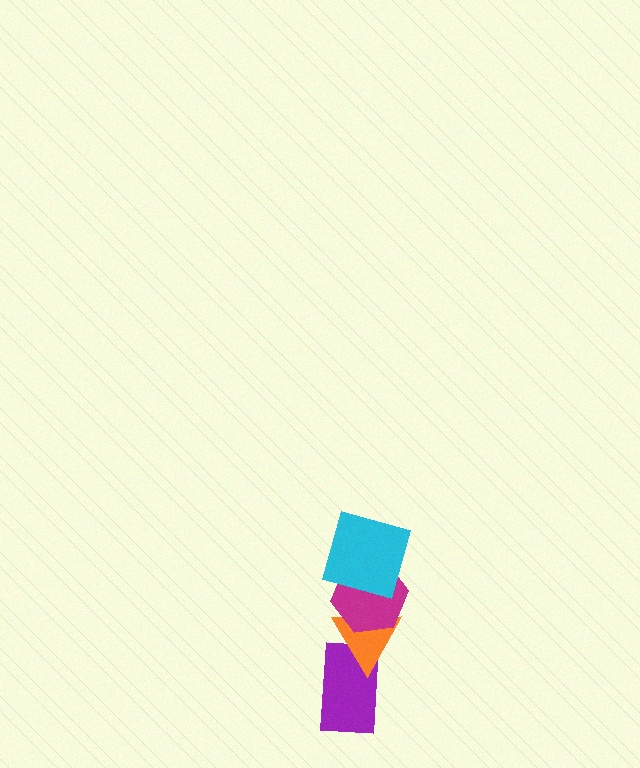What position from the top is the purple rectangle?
The purple rectangle is 4th from the top.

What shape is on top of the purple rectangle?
The orange triangle is on top of the purple rectangle.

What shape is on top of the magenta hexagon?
The cyan square is on top of the magenta hexagon.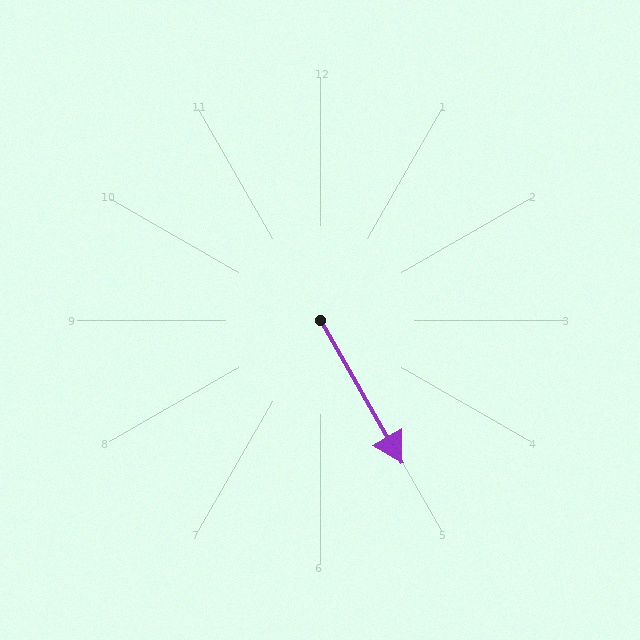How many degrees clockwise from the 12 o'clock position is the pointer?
Approximately 150 degrees.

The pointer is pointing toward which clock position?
Roughly 5 o'clock.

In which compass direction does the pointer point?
Southeast.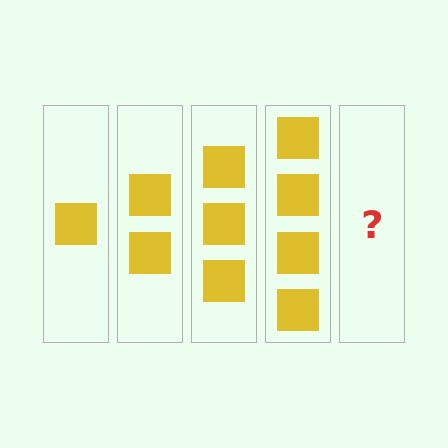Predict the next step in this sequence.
The next step is 5 squares.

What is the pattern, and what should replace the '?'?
The pattern is that each step adds one more square. The '?' should be 5 squares.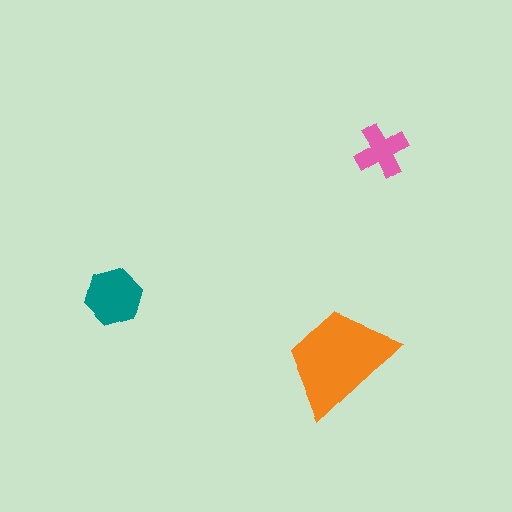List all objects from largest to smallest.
The orange trapezoid, the teal hexagon, the pink cross.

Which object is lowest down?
The orange trapezoid is bottommost.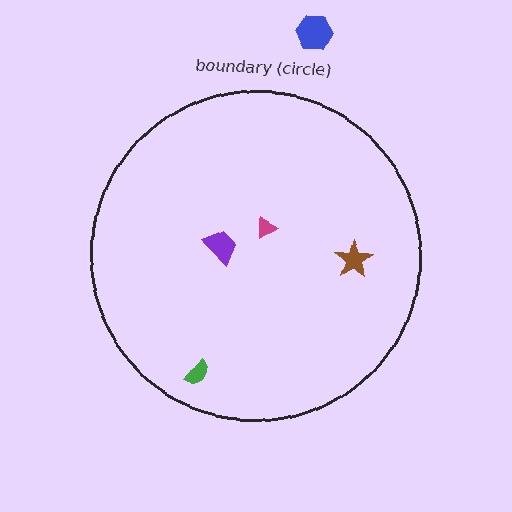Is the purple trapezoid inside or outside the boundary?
Inside.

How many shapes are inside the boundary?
4 inside, 1 outside.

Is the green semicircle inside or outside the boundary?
Inside.